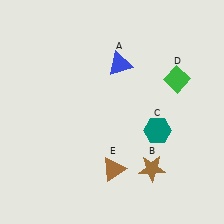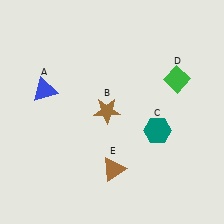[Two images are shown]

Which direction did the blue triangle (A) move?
The blue triangle (A) moved left.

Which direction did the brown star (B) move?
The brown star (B) moved up.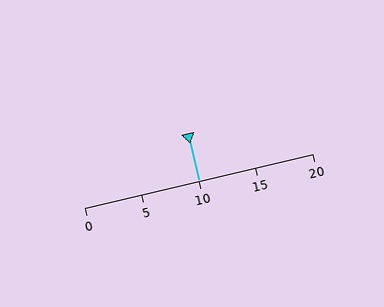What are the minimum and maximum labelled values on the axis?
The axis runs from 0 to 20.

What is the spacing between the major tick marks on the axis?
The major ticks are spaced 5 apart.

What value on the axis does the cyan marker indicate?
The marker indicates approximately 10.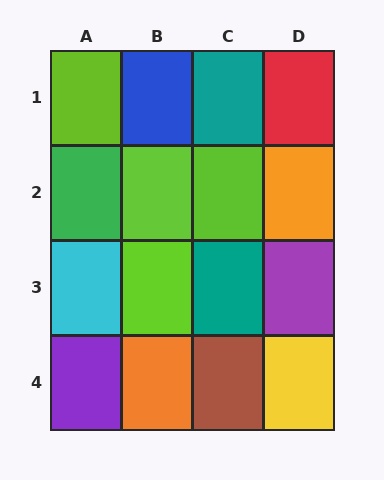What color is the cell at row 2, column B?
Lime.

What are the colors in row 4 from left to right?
Purple, orange, brown, yellow.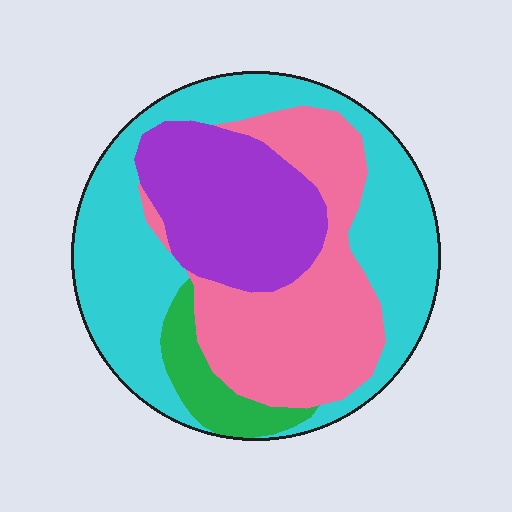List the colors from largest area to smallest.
From largest to smallest: cyan, pink, purple, green.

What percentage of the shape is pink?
Pink covers about 30% of the shape.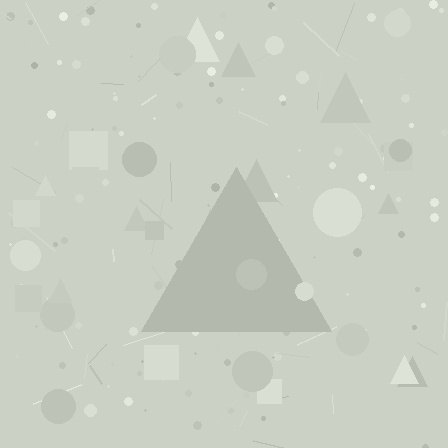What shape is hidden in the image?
A triangle is hidden in the image.